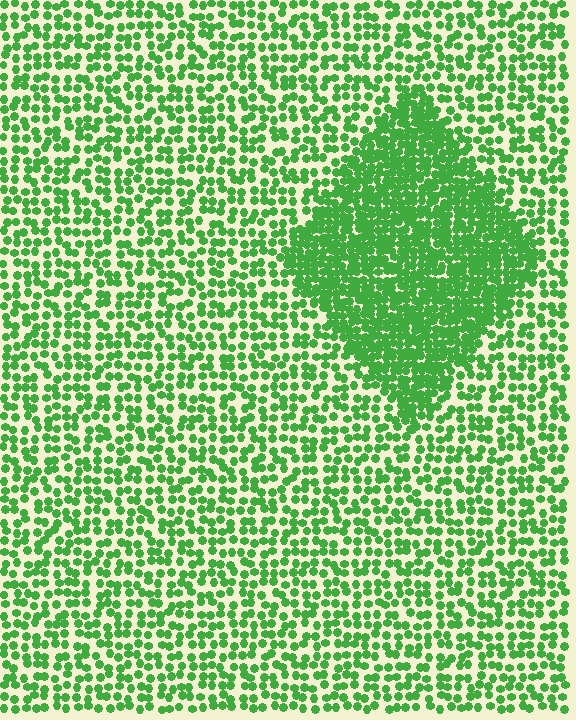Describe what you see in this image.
The image contains small green elements arranged at two different densities. A diamond-shaped region is visible where the elements are more densely packed than the surrounding area.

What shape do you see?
I see a diamond.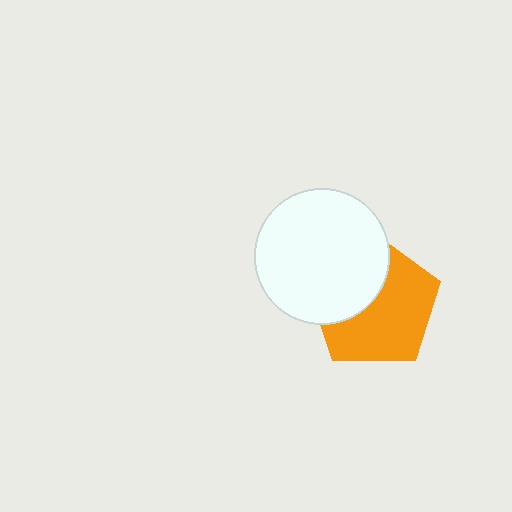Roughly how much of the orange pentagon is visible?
About half of it is visible (roughly 61%).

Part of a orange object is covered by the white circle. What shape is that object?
It is a pentagon.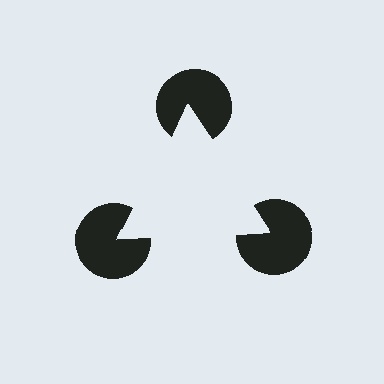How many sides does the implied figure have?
3 sides.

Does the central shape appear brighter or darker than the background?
It typically appears slightly brighter than the background, even though no actual brightness change is drawn.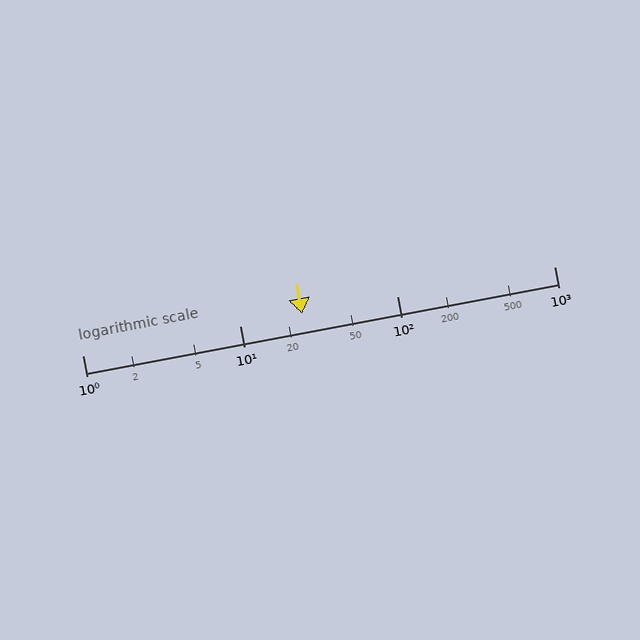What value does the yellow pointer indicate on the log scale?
The pointer indicates approximately 25.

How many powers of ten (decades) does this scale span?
The scale spans 3 decades, from 1 to 1000.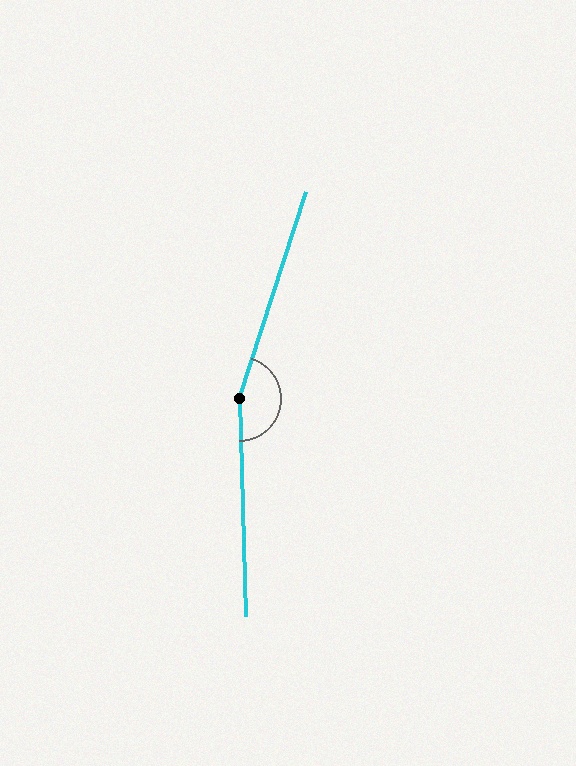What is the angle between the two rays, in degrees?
Approximately 160 degrees.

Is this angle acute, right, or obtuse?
It is obtuse.